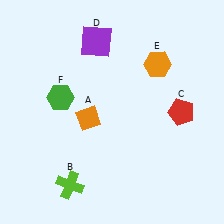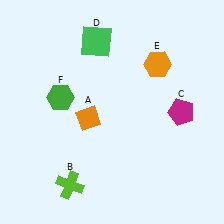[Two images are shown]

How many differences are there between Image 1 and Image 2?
There are 2 differences between the two images.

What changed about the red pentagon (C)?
In Image 1, C is red. In Image 2, it changed to magenta.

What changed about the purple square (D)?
In Image 1, D is purple. In Image 2, it changed to green.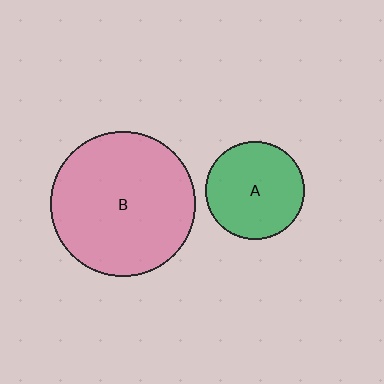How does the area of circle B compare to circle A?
Approximately 2.2 times.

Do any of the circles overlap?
No, none of the circles overlap.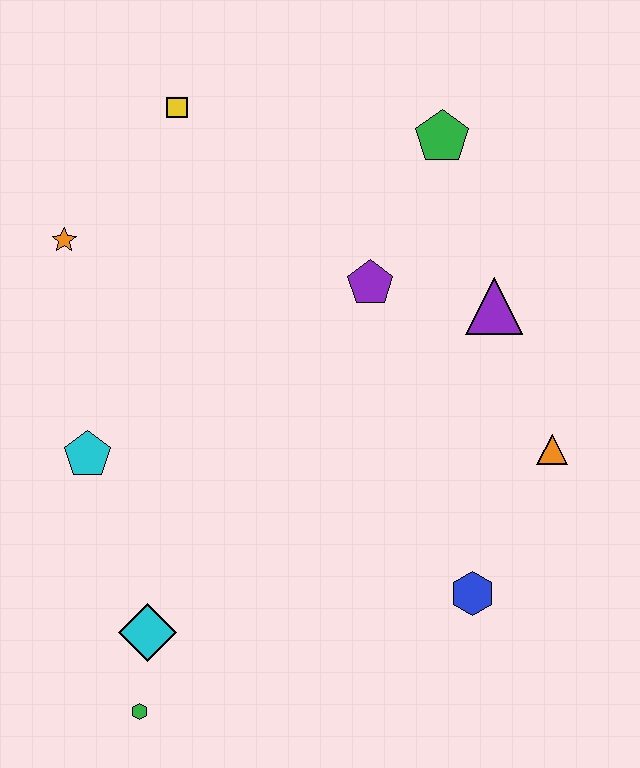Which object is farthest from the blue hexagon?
The yellow square is farthest from the blue hexagon.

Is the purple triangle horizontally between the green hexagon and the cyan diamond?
No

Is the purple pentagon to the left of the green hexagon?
No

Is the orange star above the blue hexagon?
Yes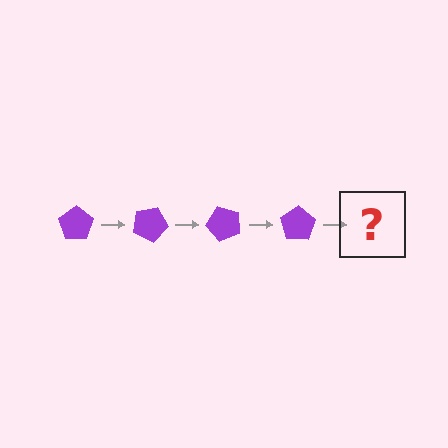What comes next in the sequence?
The next element should be a purple pentagon rotated 100 degrees.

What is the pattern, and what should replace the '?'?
The pattern is that the pentagon rotates 25 degrees each step. The '?' should be a purple pentagon rotated 100 degrees.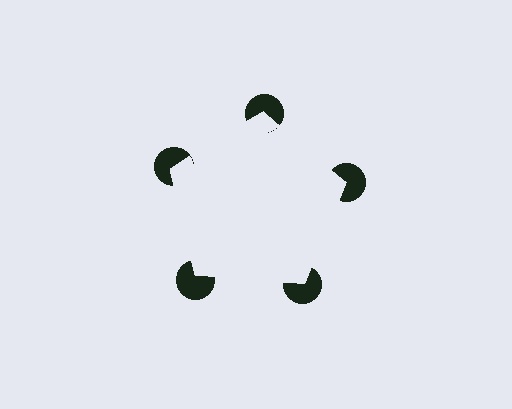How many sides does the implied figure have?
5 sides.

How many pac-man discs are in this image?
There are 5 — one at each vertex of the illusory pentagon.